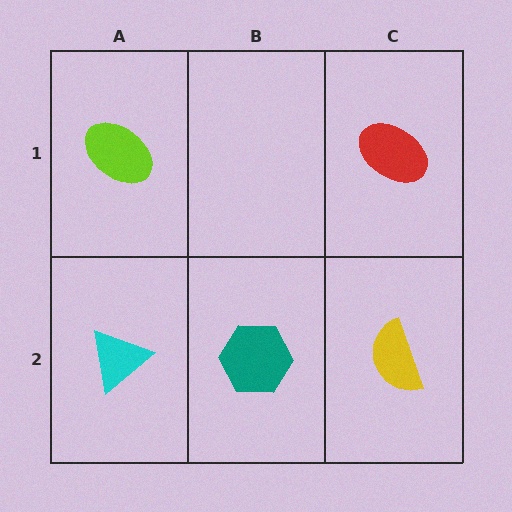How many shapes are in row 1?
2 shapes.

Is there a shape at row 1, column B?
No, that cell is empty.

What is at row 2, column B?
A teal hexagon.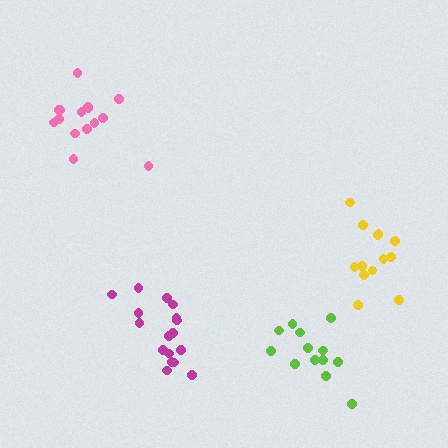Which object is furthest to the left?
The pink cluster is leftmost.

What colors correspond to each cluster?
The clusters are colored: lime, magenta, pink, yellow.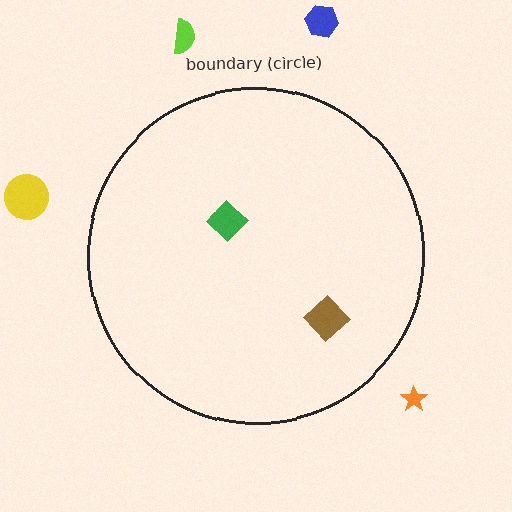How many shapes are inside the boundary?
2 inside, 4 outside.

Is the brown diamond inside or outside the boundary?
Inside.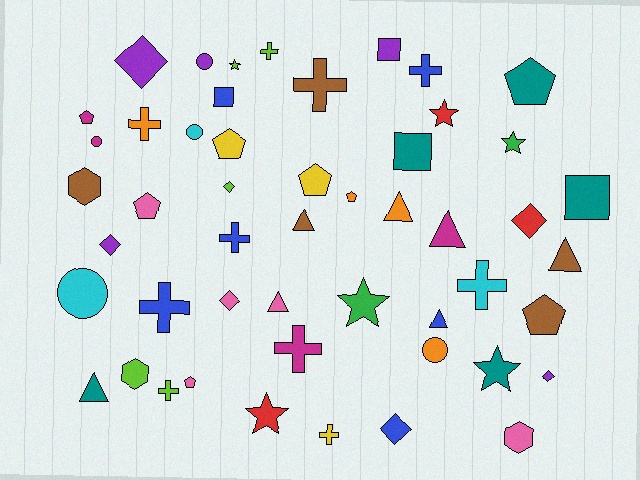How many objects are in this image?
There are 50 objects.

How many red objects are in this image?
There are 3 red objects.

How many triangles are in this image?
There are 7 triangles.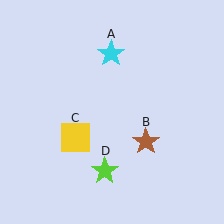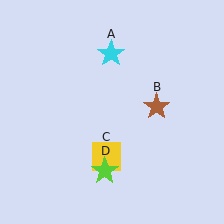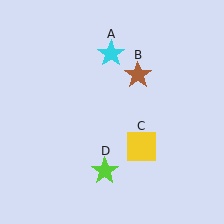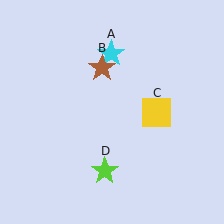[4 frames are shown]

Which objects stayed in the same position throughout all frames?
Cyan star (object A) and lime star (object D) remained stationary.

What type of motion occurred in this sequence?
The brown star (object B), yellow square (object C) rotated counterclockwise around the center of the scene.